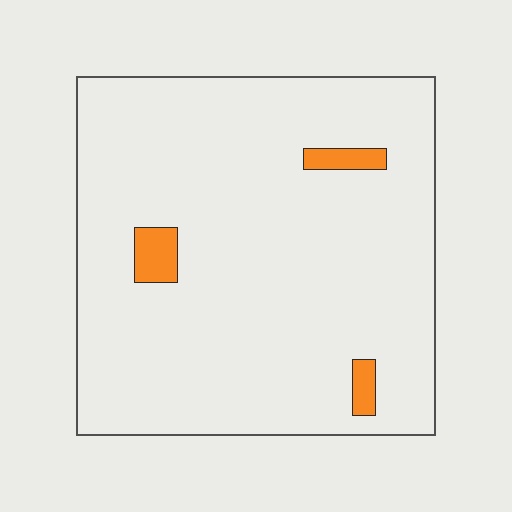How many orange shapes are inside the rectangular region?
3.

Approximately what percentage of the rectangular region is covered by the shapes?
Approximately 5%.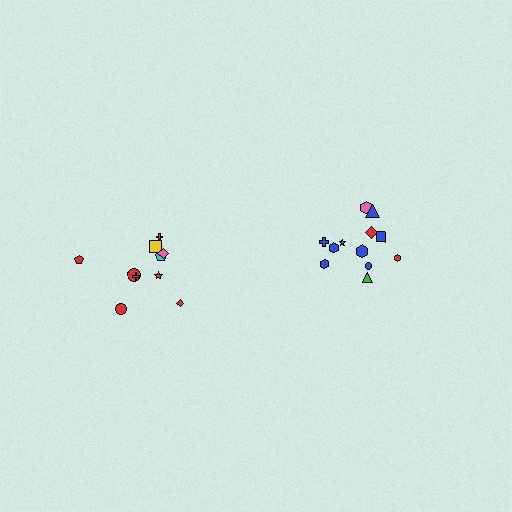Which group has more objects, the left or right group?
The right group.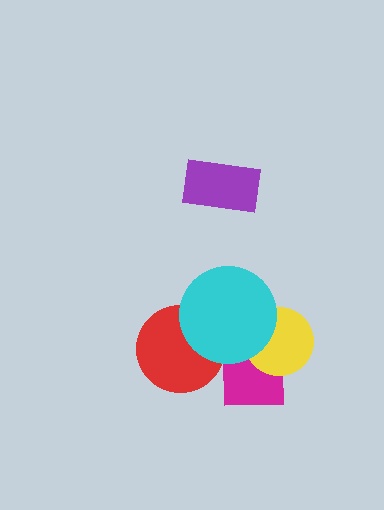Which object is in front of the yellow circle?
The cyan circle is in front of the yellow circle.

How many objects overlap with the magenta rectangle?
3 objects overlap with the magenta rectangle.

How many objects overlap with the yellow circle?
2 objects overlap with the yellow circle.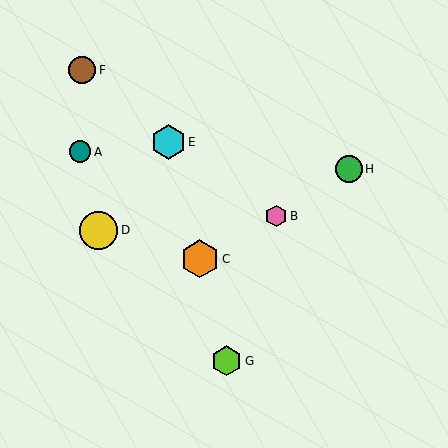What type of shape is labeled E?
Shape E is a cyan hexagon.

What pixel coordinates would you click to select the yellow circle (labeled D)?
Click at (99, 230) to select the yellow circle D.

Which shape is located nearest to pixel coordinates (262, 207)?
The pink hexagon (labeled B) at (276, 216) is nearest to that location.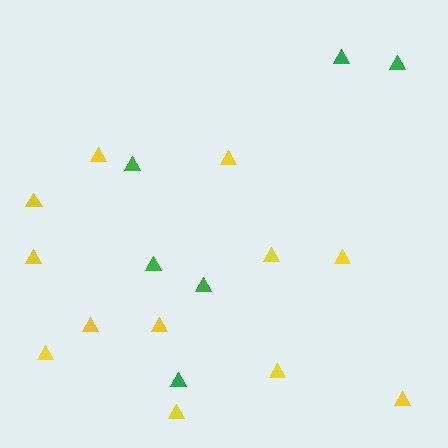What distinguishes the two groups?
There are 2 groups: one group of yellow triangles (12) and one group of green triangles (6).